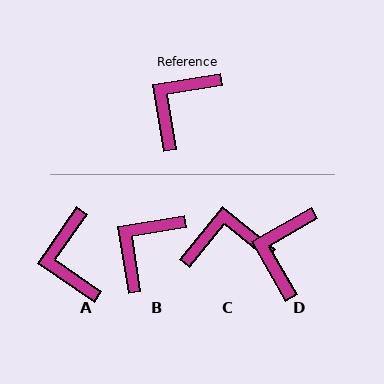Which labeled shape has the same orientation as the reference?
B.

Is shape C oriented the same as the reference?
No, it is off by about 49 degrees.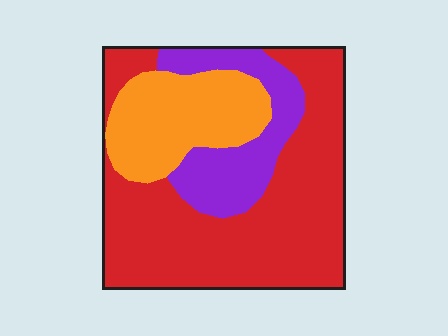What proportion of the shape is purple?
Purple covers roughly 20% of the shape.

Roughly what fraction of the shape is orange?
Orange takes up about one quarter (1/4) of the shape.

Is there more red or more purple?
Red.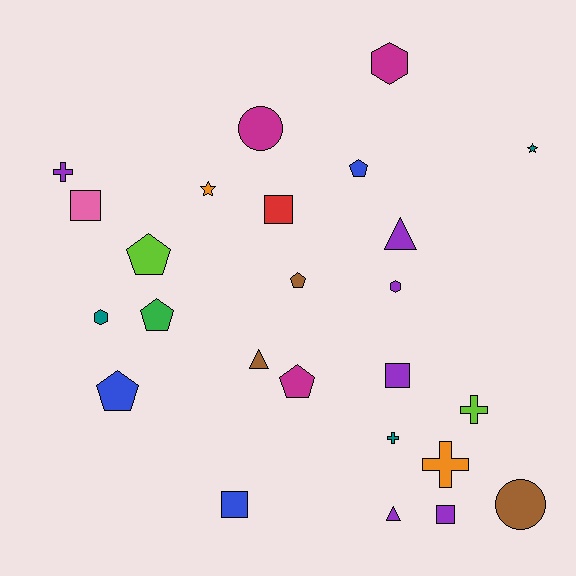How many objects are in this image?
There are 25 objects.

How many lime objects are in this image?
There are 2 lime objects.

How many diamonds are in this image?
There are no diamonds.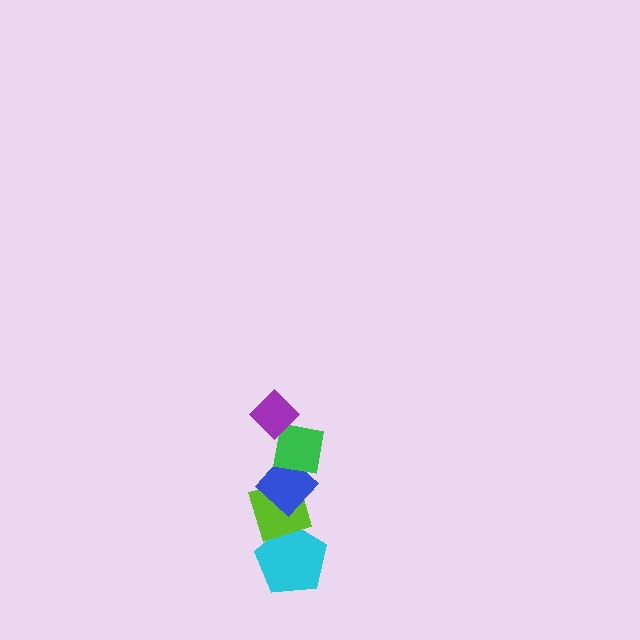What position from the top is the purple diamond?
The purple diamond is 1st from the top.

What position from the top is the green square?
The green square is 2nd from the top.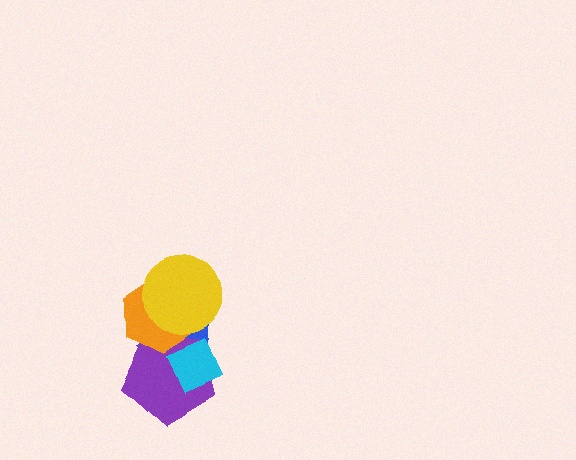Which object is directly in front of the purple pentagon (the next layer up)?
The orange hexagon is directly in front of the purple pentagon.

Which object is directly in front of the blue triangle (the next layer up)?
The purple pentagon is directly in front of the blue triangle.